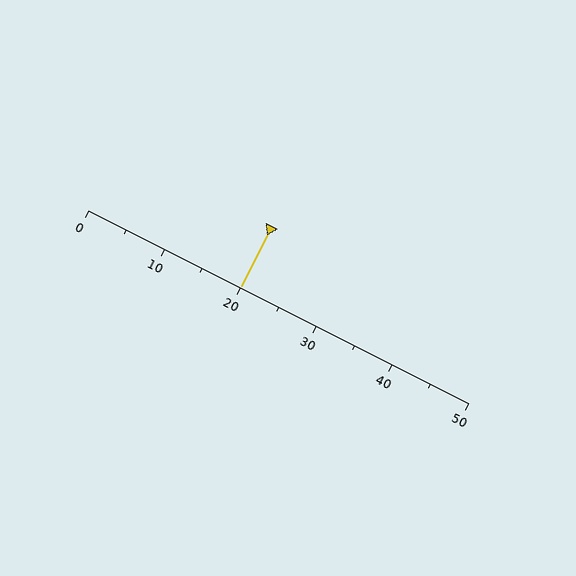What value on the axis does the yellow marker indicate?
The marker indicates approximately 20.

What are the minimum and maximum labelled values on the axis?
The axis runs from 0 to 50.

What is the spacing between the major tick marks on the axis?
The major ticks are spaced 10 apart.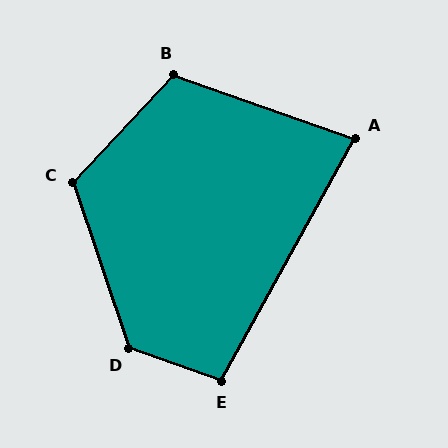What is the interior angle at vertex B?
Approximately 114 degrees (obtuse).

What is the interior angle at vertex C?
Approximately 118 degrees (obtuse).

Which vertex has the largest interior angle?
D, at approximately 128 degrees.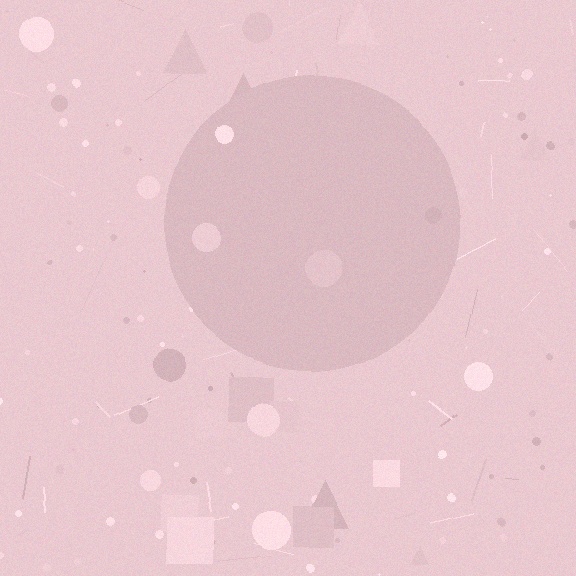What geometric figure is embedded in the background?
A circle is embedded in the background.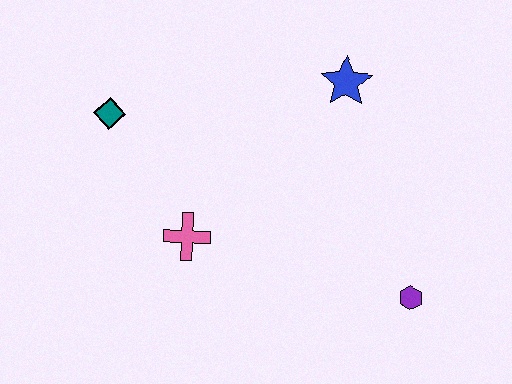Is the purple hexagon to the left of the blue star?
No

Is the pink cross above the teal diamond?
No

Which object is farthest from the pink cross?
The purple hexagon is farthest from the pink cross.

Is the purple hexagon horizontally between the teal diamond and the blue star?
No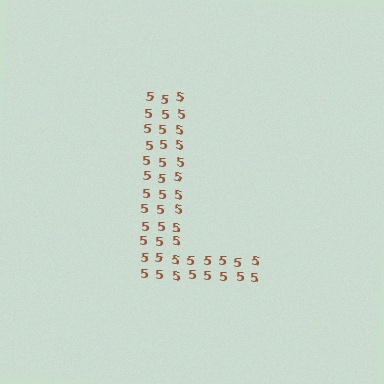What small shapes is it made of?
It is made of small digit 5's.